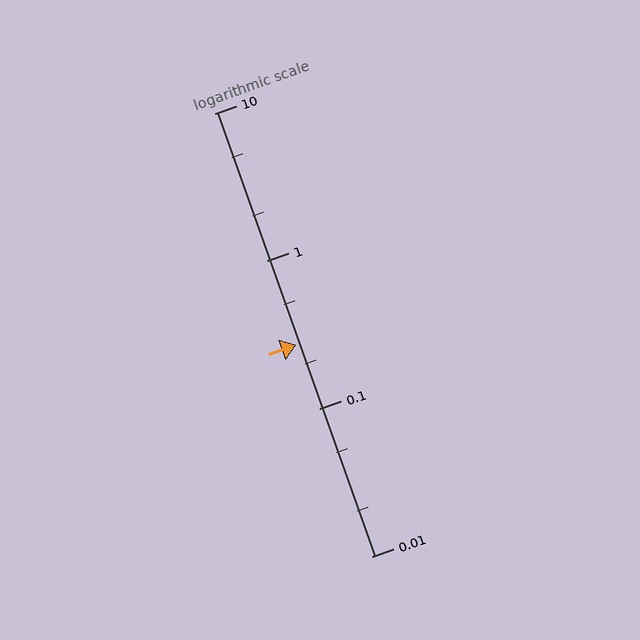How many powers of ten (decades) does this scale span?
The scale spans 3 decades, from 0.01 to 10.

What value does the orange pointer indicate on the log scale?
The pointer indicates approximately 0.27.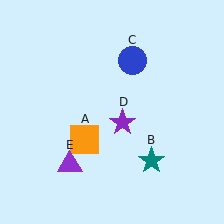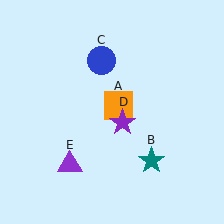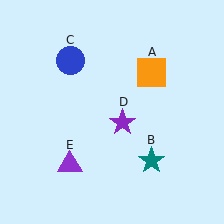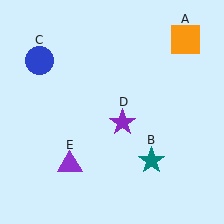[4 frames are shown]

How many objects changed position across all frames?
2 objects changed position: orange square (object A), blue circle (object C).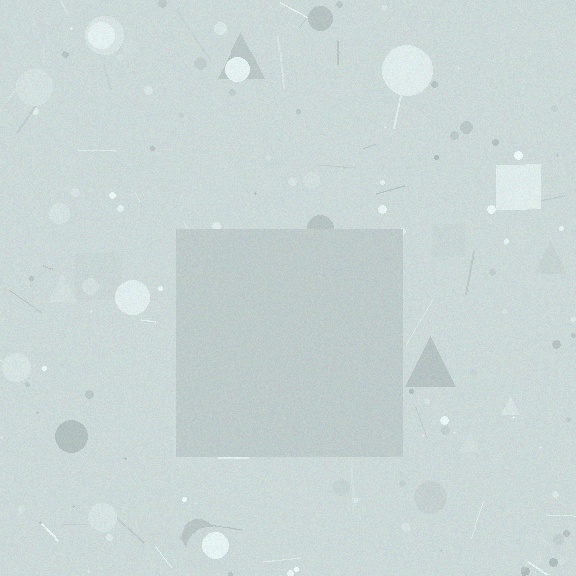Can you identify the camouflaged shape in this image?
The camouflaged shape is a square.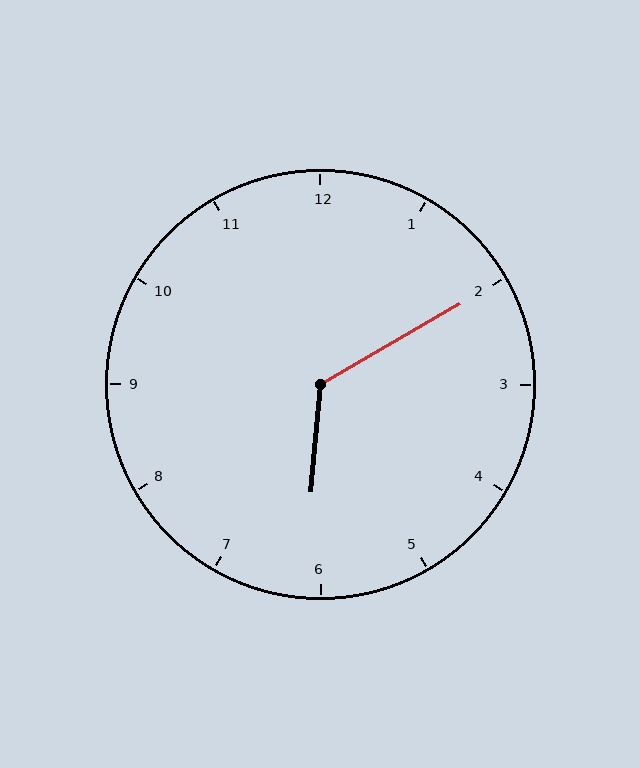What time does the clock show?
6:10.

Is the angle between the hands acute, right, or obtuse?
It is obtuse.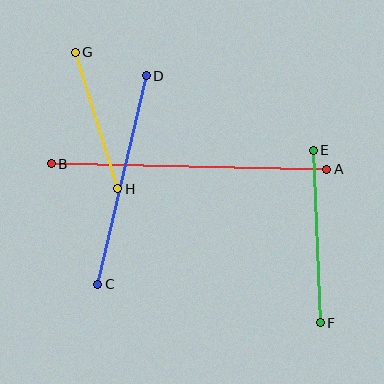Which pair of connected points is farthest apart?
Points A and B are farthest apart.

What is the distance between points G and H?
The distance is approximately 143 pixels.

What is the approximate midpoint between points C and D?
The midpoint is at approximately (122, 180) pixels.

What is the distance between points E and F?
The distance is approximately 173 pixels.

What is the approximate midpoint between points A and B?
The midpoint is at approximately (189, 167) pixels.